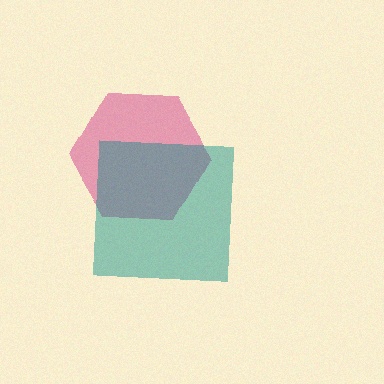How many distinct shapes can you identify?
There are 2 distinct shapes: a magenta hexagon, a teal square.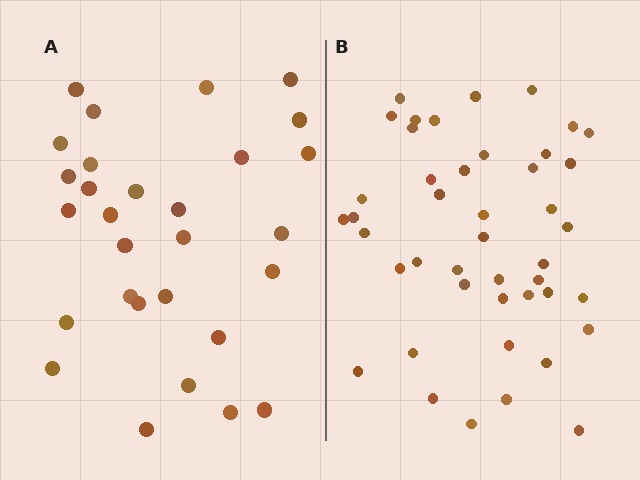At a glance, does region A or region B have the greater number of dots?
Region B (the right region) has more dots.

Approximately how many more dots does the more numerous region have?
Region B has approximately 15 more dots than region A.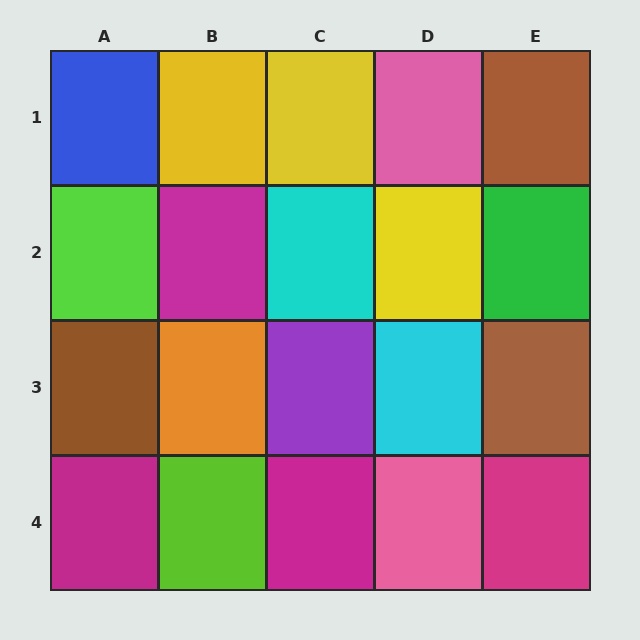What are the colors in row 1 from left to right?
Blue, yellow, yellow, pink, brown.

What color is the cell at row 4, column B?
Lime.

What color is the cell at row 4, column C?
Magenta.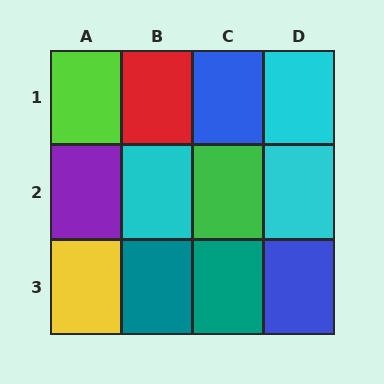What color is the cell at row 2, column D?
Cyan.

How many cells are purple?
1 cell is purple.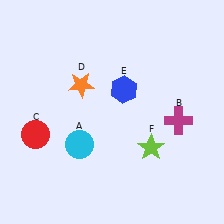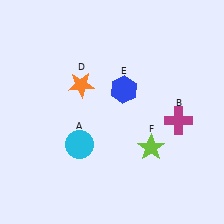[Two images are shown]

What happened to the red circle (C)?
The red circle (C) was removed in Image 2. It was in the bottom-left area of Image 1.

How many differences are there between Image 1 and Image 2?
There is 1 difference between the two images.